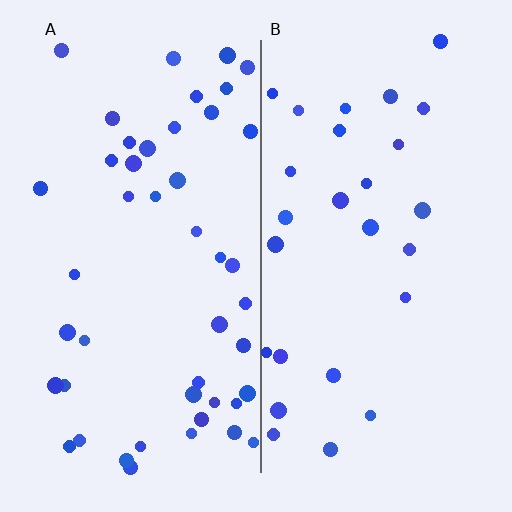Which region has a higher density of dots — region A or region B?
A (the left).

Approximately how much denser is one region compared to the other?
Approximately 1.7× — region A over region B.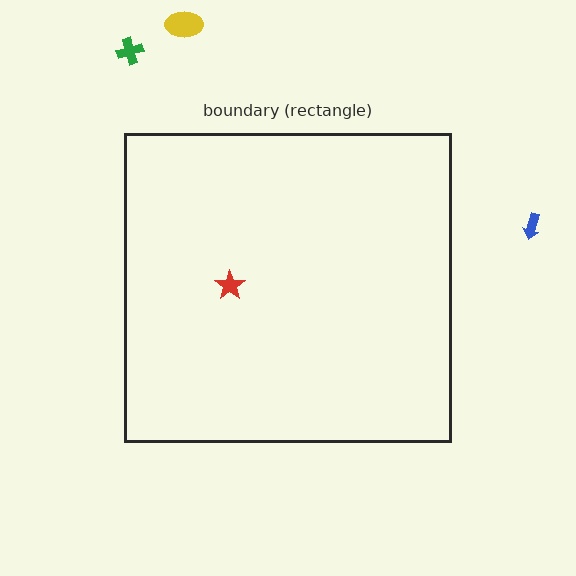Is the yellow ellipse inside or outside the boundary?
Outside.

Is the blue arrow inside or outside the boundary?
Outside.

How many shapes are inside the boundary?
1 inside, 3 outside.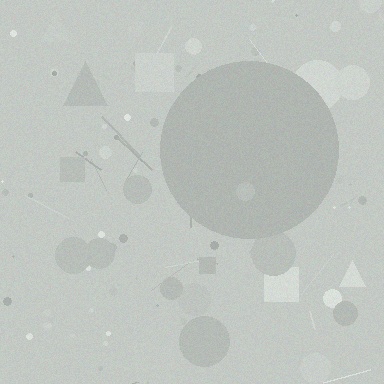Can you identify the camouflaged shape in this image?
The camouflaged shape is a circle.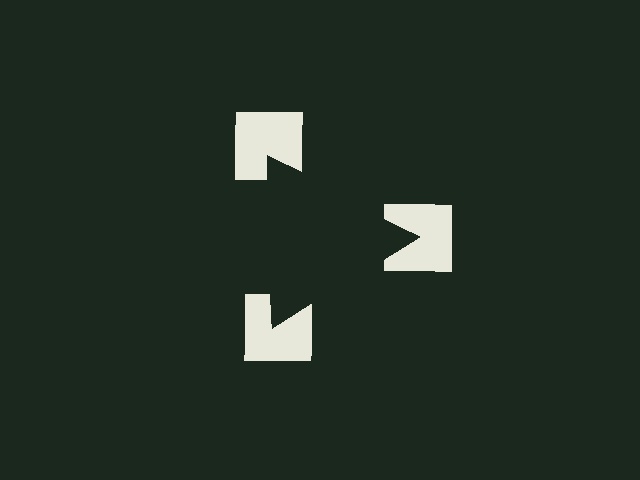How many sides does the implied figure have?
3 sides.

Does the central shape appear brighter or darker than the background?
It typically appears slightly darker than the background, even though no actual brightness change is drawn.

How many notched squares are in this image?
There are 3 — one at each vertex of the illusory triangle.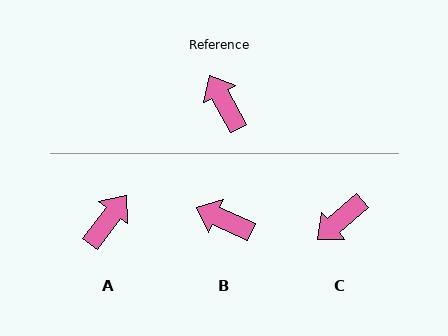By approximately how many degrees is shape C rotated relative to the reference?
Approximately 102 degrees counter-clockwise.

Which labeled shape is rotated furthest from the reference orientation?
C, about 102 degrees away.